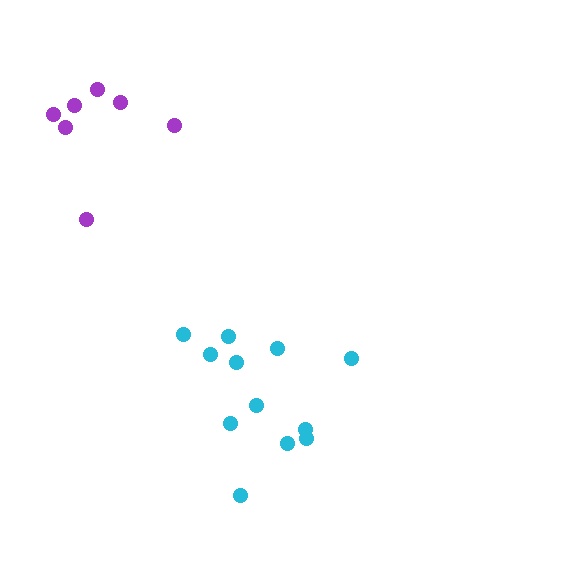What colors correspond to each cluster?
The clusters are colored: cyan, purple.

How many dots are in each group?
Group 1: 12 dots, Group 2: 7 dots (19 total).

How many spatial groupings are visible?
There are 2 spatial groupings.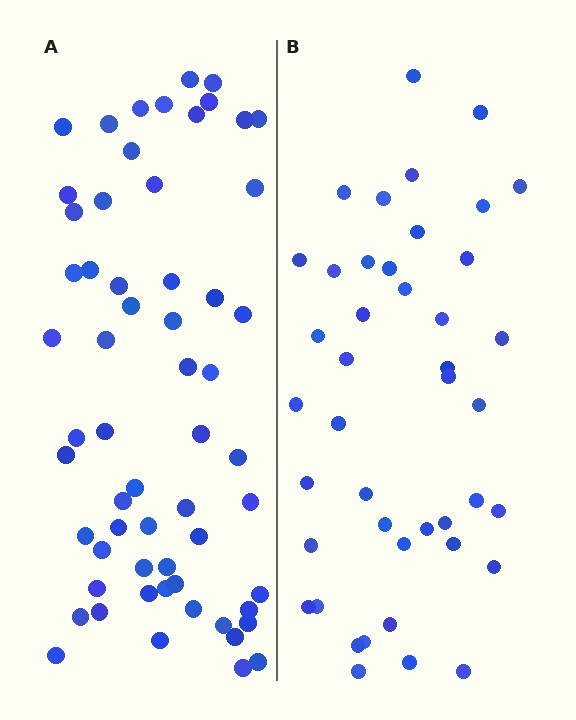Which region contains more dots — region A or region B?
Region A (the left region) has more dots.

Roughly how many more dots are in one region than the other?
Region A has approximately 15 more dots than region B.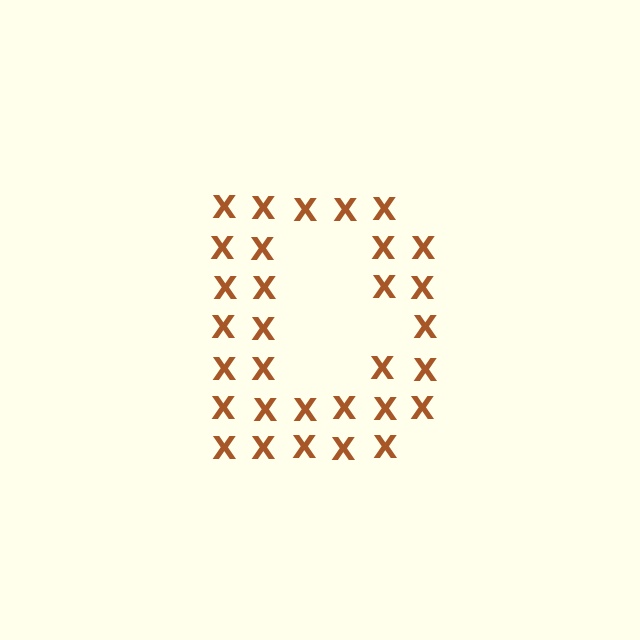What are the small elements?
The small elements are letter X's.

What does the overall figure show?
The overall figure shows the letter D.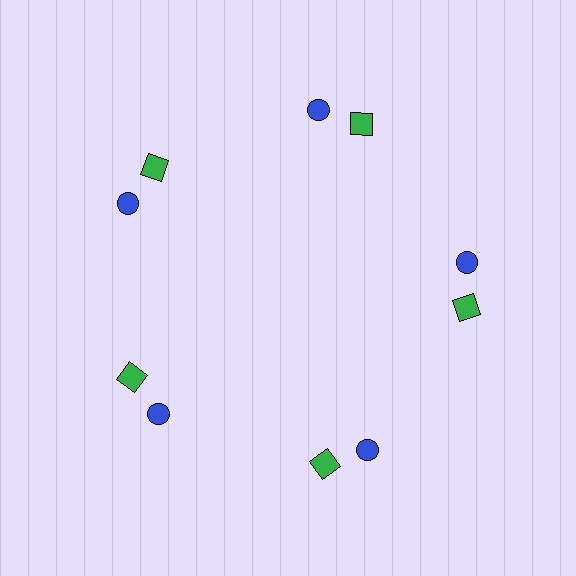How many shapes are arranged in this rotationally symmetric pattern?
There are 10 shapes, arranged in 5 groups of 2.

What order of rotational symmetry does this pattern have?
This pattern has 5-fold rotational symmetry.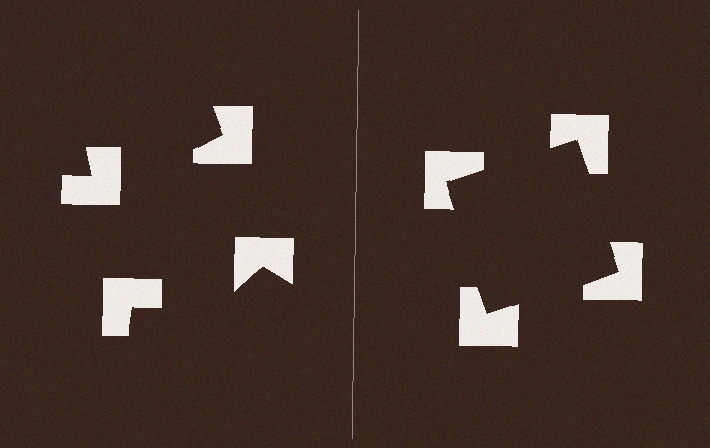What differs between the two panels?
The notched squares are positioned identically on both sides; only the wedge orientations differ. On the right they align to a square; on the left they are misaligned.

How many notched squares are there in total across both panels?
8 — 4 on each side.